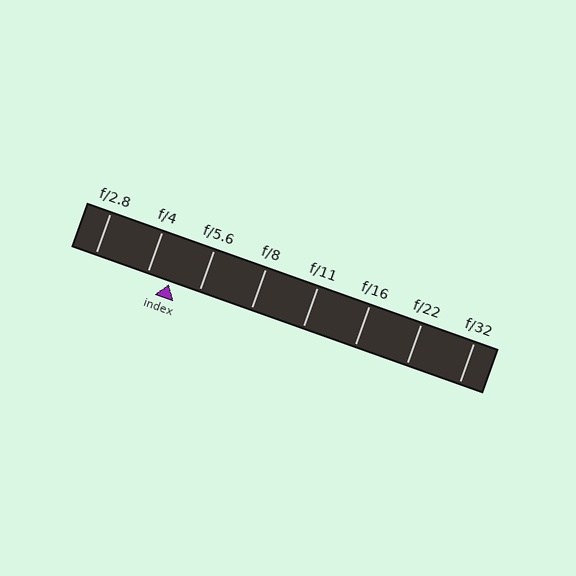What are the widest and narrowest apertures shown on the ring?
The widest aperture shown is f/2.8 and the narrowest is f/32.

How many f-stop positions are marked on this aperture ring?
There are 8 f-stop positions marked.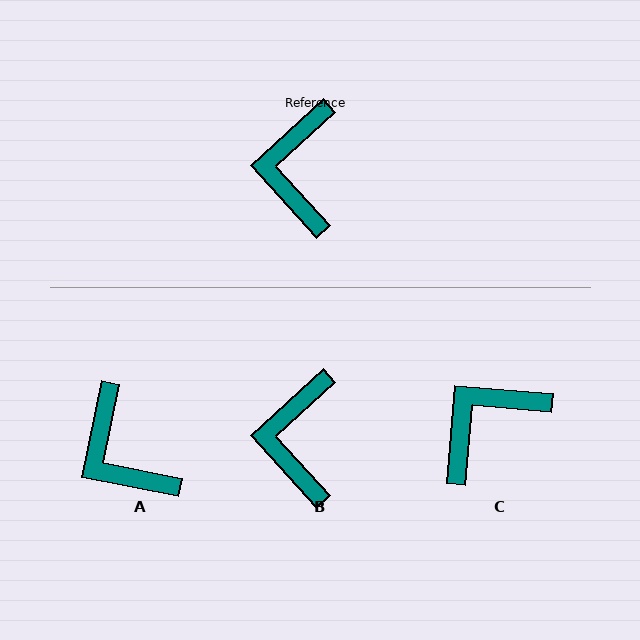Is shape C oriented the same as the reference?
No, it is off by about 47 degrees.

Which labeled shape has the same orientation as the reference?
B.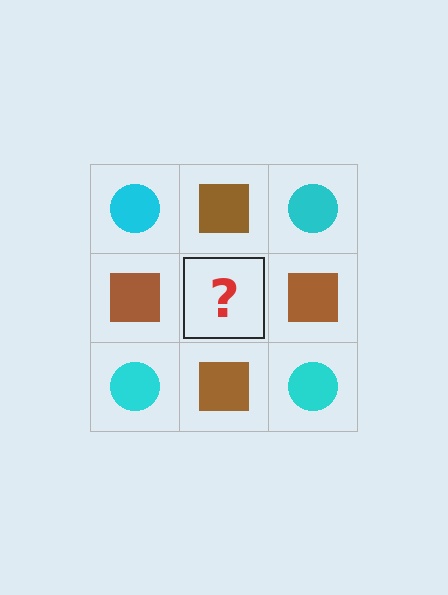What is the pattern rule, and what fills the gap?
The rule is that it alternates cyan circle and brown square in a checkerboard pattern. The gap should be filled with a cyan circle.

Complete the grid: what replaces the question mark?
The question mark should be replaced with a cyan circle.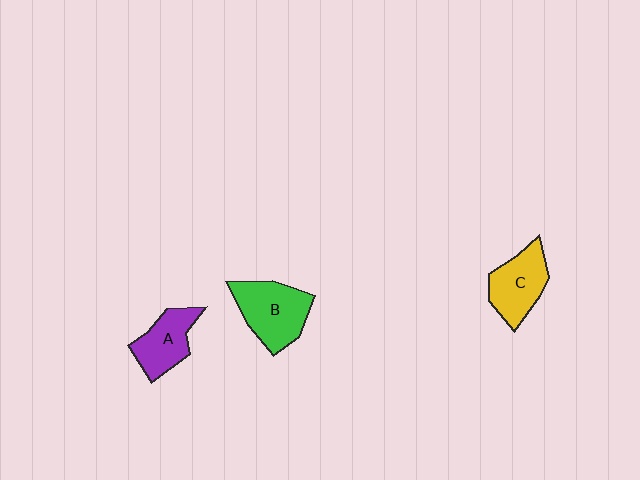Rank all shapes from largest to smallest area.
From largest to smallest: B (green), C (yellow), A (purple).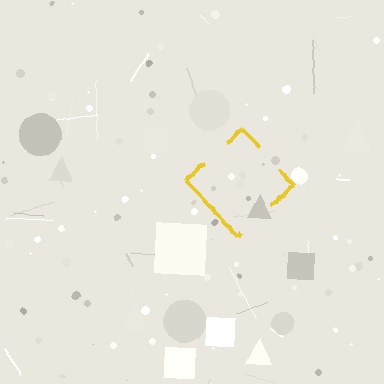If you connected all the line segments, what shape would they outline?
They would outline a diamond.